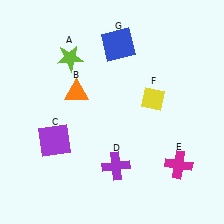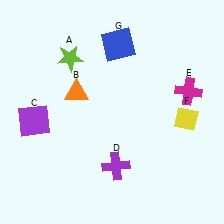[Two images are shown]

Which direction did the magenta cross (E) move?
The magenta cross (E) moved up.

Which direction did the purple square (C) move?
The purple square (C) moved left.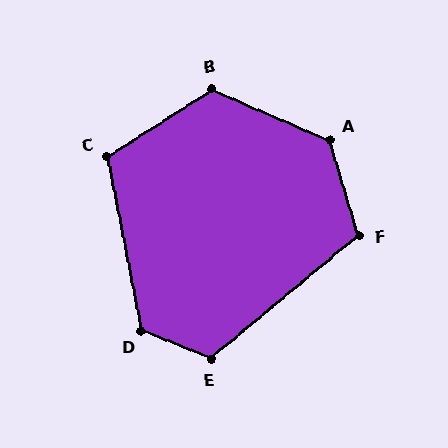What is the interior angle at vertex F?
Approximately 113 degrees (obtuse).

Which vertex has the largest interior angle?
A, at approximately 130 degrees.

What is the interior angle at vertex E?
Approximately 119 degrees (obtuse).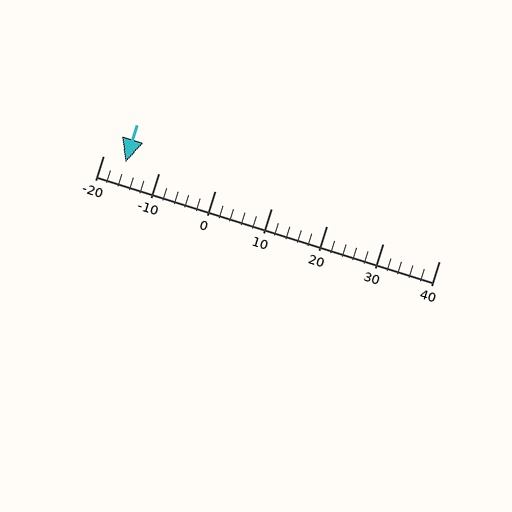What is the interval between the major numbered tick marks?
The major tick marks are spaced 10 units apart.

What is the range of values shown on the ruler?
The ruler shows values from -20 to 40.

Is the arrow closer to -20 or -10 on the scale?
The arrow is closer to -20.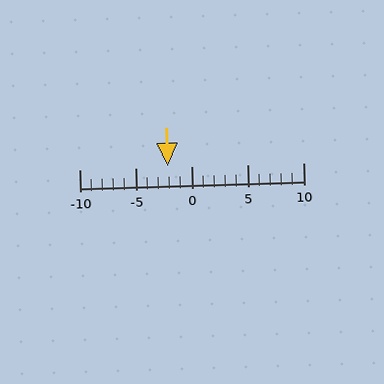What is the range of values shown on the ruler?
The ruler shows values from -10 to 10.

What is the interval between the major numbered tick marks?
The major tick marks are spaced 5 units apart.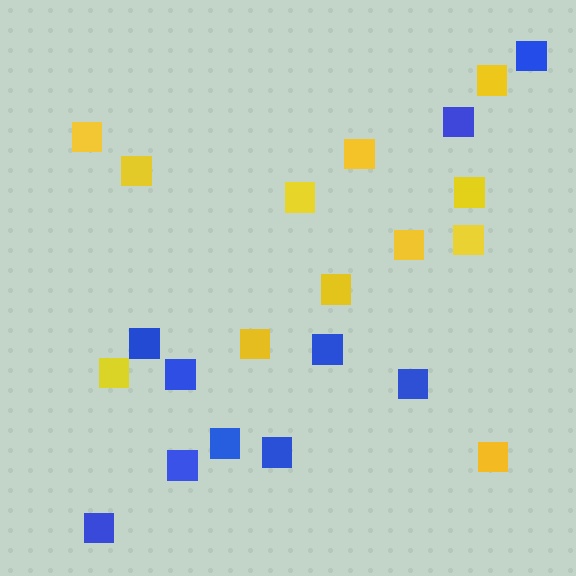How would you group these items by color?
There are 2 groups: one group of yellow squares (12) and one group of blue squares (10).